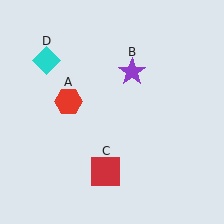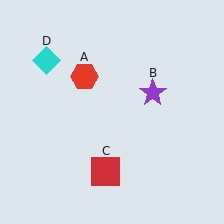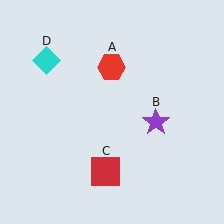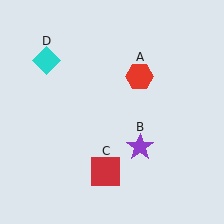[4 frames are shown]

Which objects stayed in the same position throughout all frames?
Red square (object C) and cyan diamond (object D) remained stationary.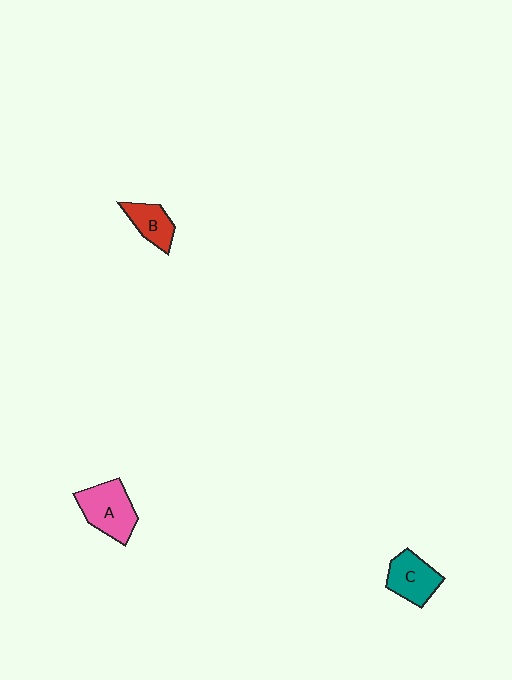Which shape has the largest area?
Shape A (pink).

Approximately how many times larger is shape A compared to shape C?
Approximately 1.2 times.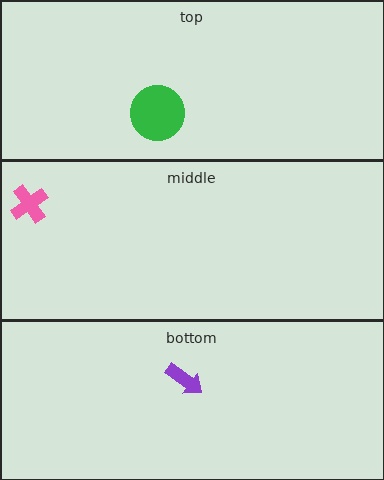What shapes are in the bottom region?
The purple arrow.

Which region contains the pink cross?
The middle region.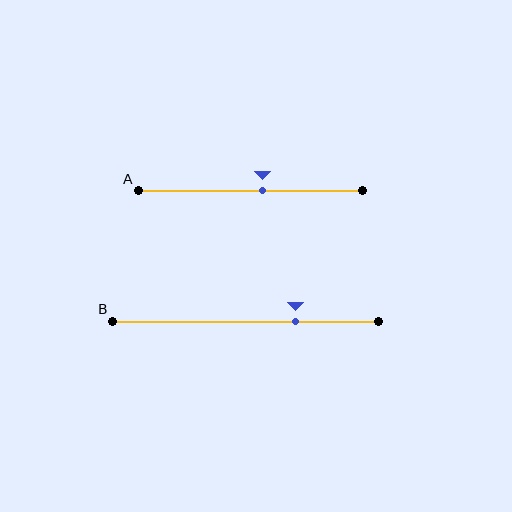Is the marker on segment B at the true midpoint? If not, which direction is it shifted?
No, the marker on segment B is shifted to the right by about 19% of the segment length.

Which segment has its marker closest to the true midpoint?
Segment A has its marker closest to the true midpoint.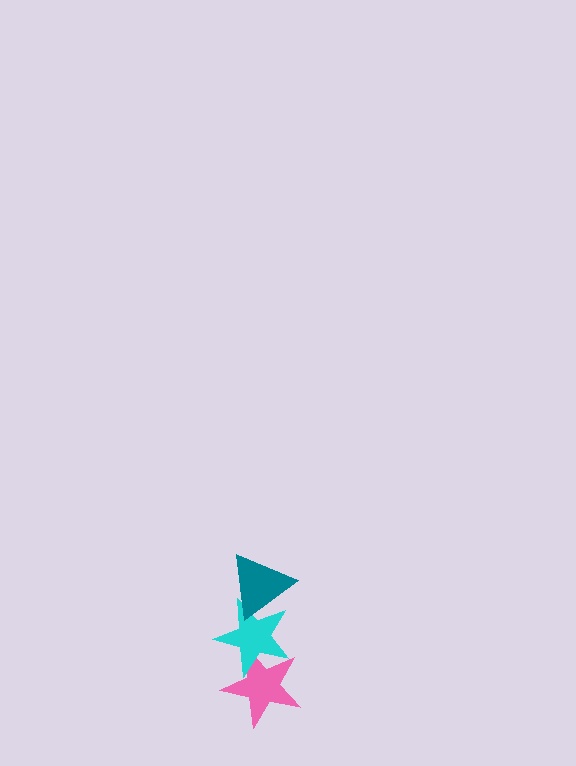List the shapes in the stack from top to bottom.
From top to bottom: the teal triangle, the cyan star, the pink star.